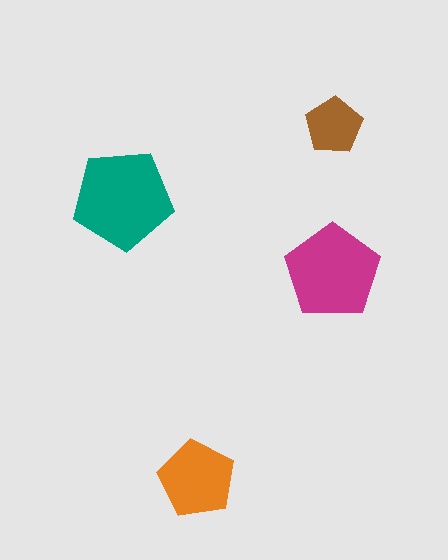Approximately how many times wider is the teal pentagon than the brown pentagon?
About 2 times wider.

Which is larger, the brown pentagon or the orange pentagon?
The orange one.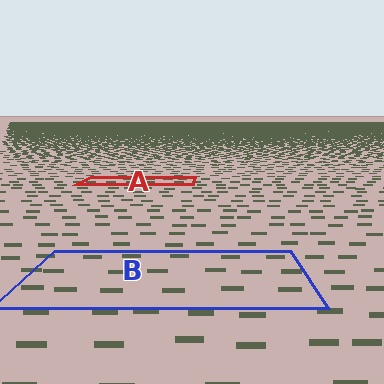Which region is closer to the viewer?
Region B is closer. The texture elements there are larger and more spread out.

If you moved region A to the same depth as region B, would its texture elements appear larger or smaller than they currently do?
They would appear larger. At a closer depth, the same texture elements are projected at a bigger on-screen size.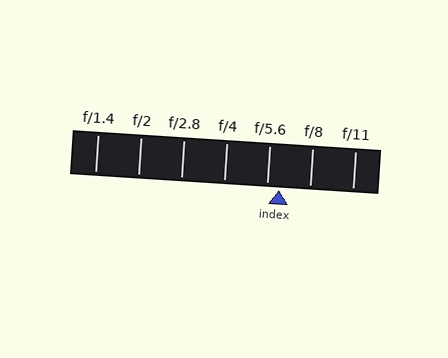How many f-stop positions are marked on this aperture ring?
There are 7 f-stop positions marked.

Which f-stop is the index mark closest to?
The index mark is closest to f/5.6.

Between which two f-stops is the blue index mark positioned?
The index mark is between f/5.6 and f/8.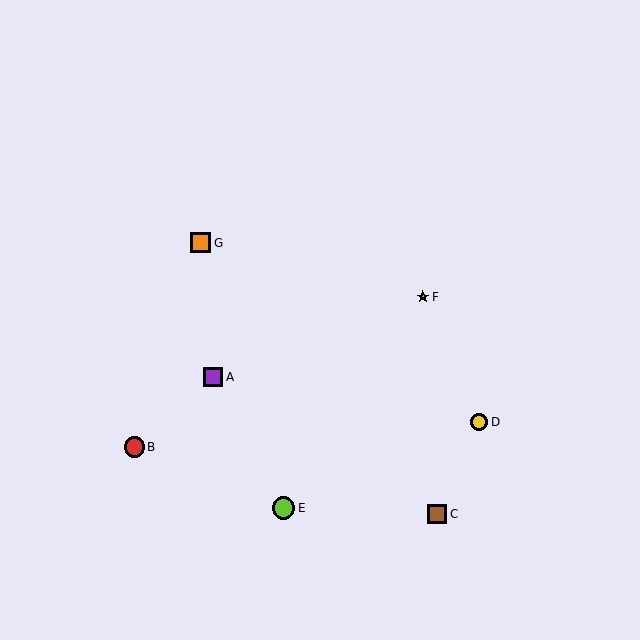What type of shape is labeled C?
Shape C is a brown square.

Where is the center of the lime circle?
The center of the lime circle is at (283, 508).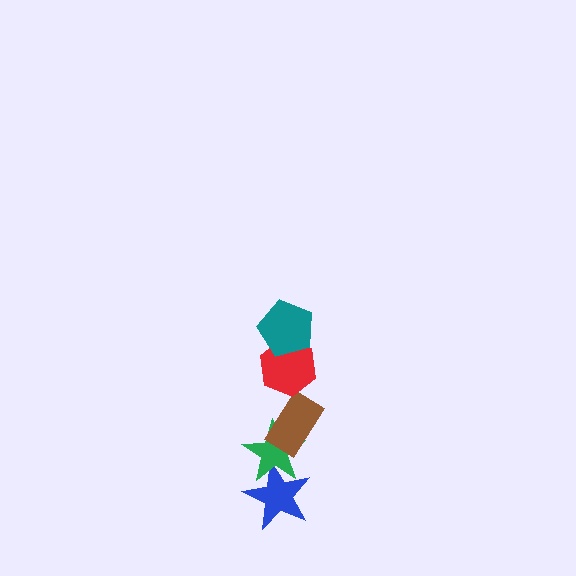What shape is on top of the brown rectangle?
The red hexagon is on top of the brown rectangle.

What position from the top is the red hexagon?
The red hexagon is 2nd from the top.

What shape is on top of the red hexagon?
The teal pentagon is on top of the red hexagon.